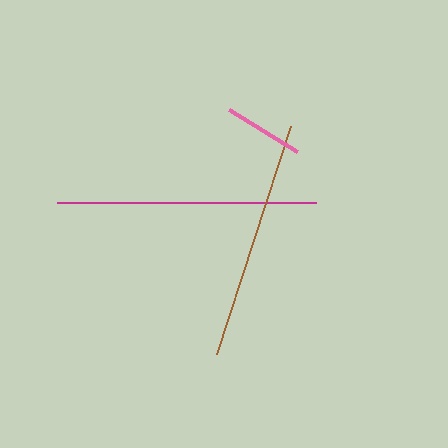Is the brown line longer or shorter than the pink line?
The brown line is longer than the pink line.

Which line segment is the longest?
The magenta line is the longest at approximately 259 pixels.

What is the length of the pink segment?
The pink segment is approximately 80 pixels long.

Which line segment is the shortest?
The pink line is the shortest at approximately 80 pixels.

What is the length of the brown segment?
The brown segment is approximately 240 pixels long.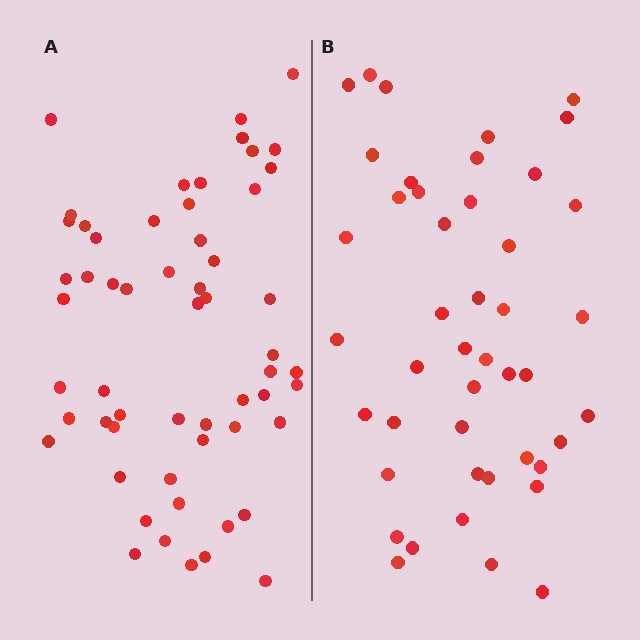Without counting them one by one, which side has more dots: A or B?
Region A (the left region) has more dots.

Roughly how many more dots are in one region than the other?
Region A has roughly 12 or so more dots than region B.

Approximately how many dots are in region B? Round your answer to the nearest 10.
About 40 dots. (The exact count is 45, which rounds to 40.)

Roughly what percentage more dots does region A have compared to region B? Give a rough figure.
About 25% more.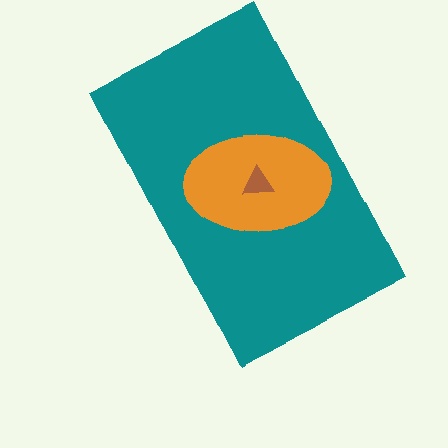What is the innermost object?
The brown triangle.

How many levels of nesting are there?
3.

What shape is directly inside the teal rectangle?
The orange ellipse.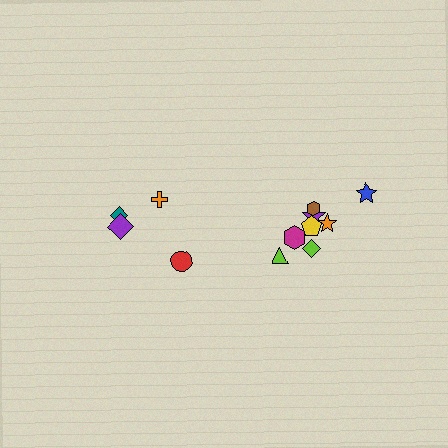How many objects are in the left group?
There are 4 objects.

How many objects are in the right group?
There are 8 objects.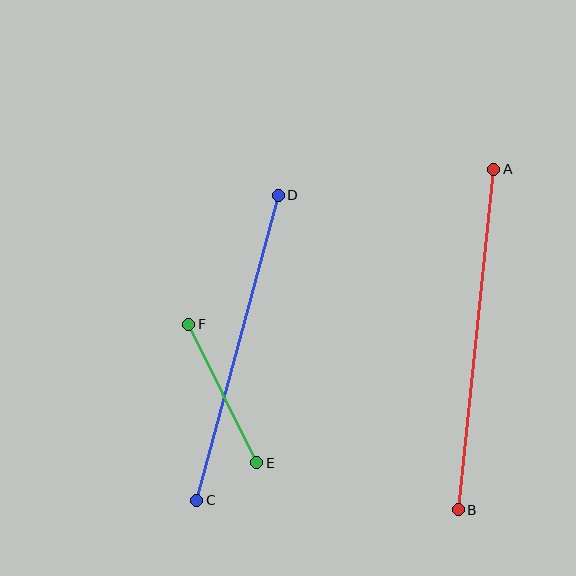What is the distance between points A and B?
The distance is approximately 342 pixels.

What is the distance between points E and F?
The distance is approximately 154 pixels.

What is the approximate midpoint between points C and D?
The midpoint is at approximately (238, 348) pixels.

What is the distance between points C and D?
The distance is approximately 316 pixels.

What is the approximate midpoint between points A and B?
The midpoint is at approximately (476, 339) pixels.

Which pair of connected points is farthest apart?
Points A and B are farthest apart.